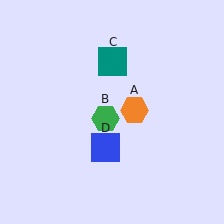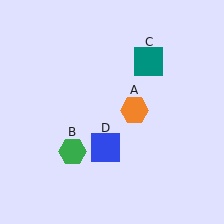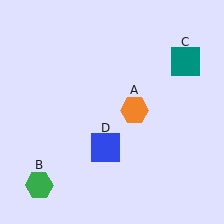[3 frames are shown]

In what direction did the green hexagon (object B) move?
The green hexagon (object B) moved down and to the left.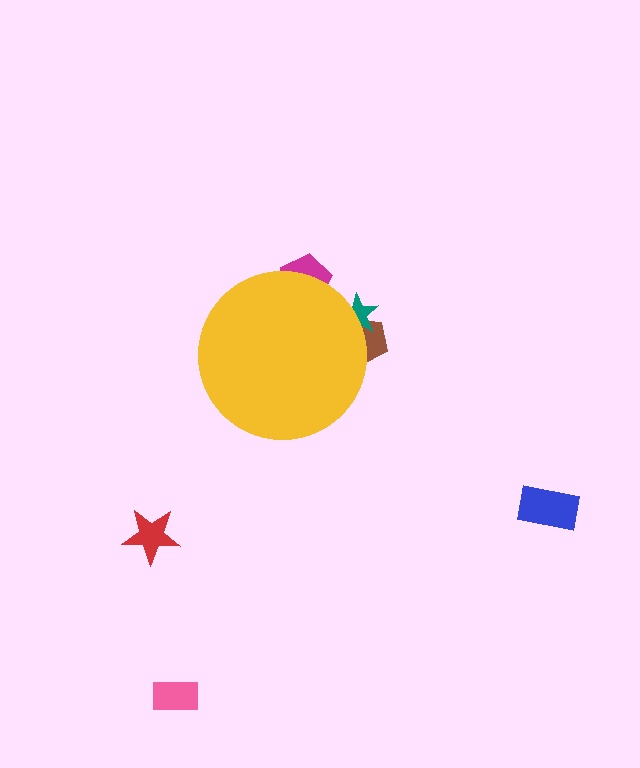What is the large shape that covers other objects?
A yellow circle.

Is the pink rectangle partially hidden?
No, the pink rectangle is fully visible.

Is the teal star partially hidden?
Yes, the teal star is partially hidden behind the yellow circle.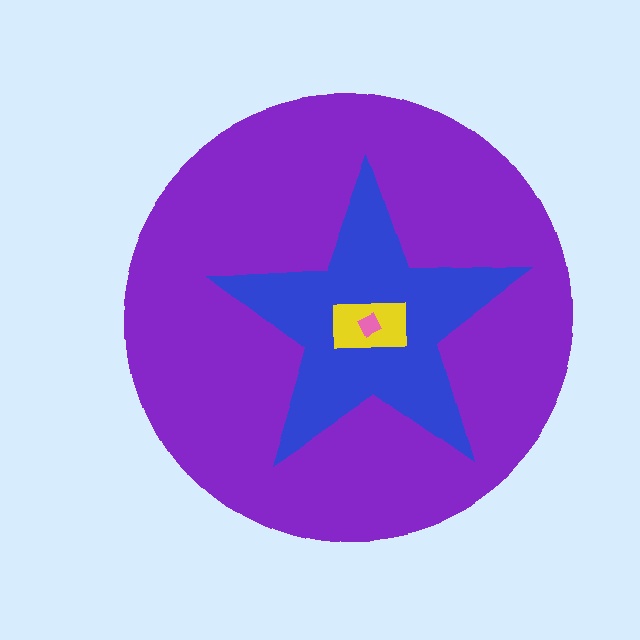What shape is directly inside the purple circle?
The blue star.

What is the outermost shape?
The purple circle.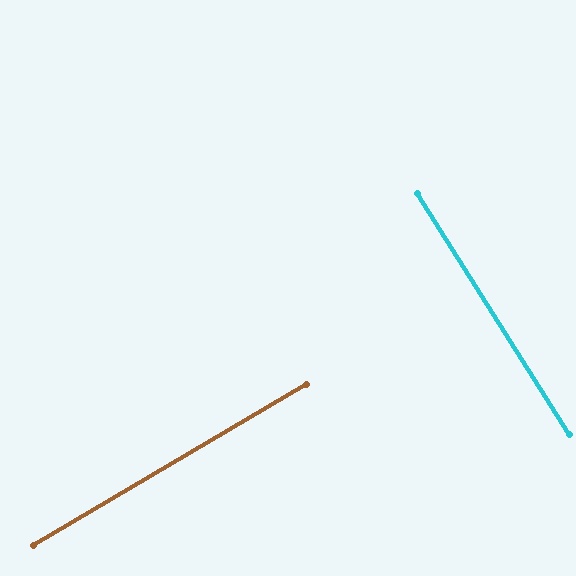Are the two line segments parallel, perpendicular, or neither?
Perpendicular — they meet at approximately 88°.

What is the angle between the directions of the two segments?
Approximately 88 degrees.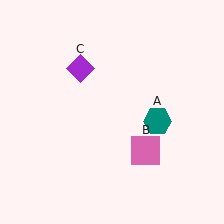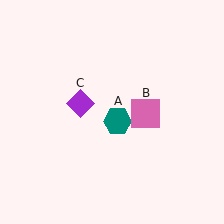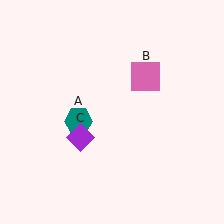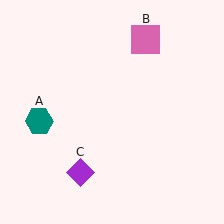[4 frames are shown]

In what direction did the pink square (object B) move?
The pink square (object B) moved up.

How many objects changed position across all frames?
3 objects changed position: teal hexagon (object A), pink square (object B), purple diamond (object C).